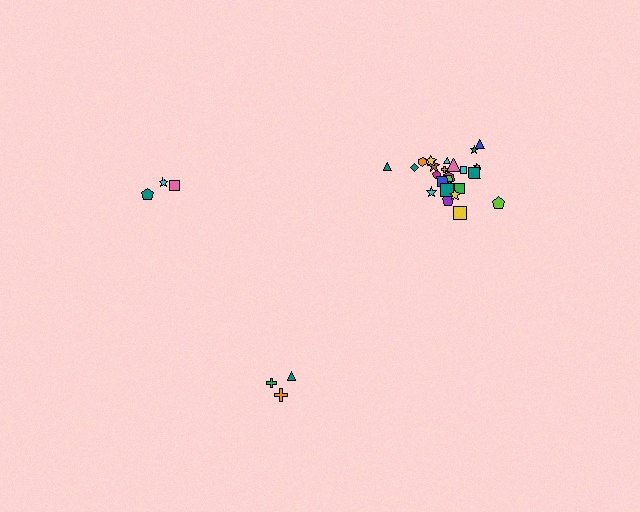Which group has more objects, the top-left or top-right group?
The top-right group.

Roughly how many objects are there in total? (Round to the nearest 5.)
Roughly 30 objects in total.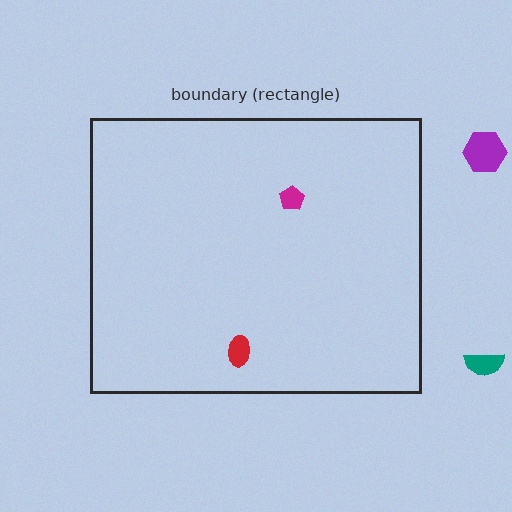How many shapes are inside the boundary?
2 inside, 2 outside.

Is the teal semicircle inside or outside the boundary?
Outside.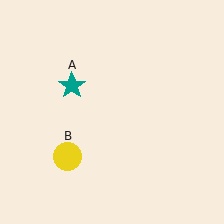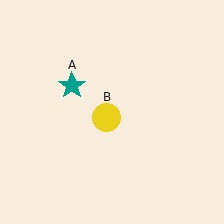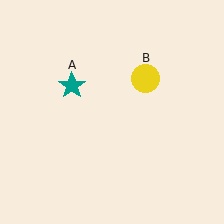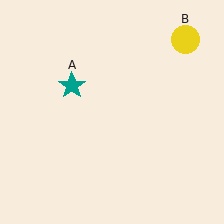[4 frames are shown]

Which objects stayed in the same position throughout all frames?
Teal star (object A) remained stationary.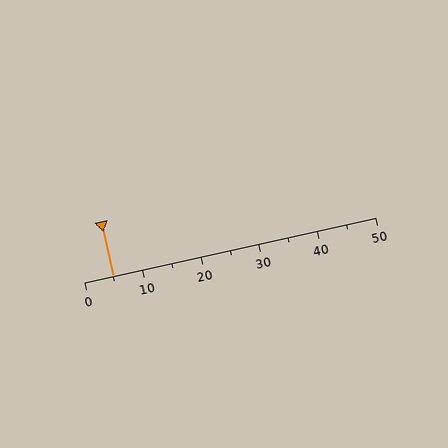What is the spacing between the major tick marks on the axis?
The major ticks are spaced 10 apart.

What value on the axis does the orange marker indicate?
The marker indicates approximately 5.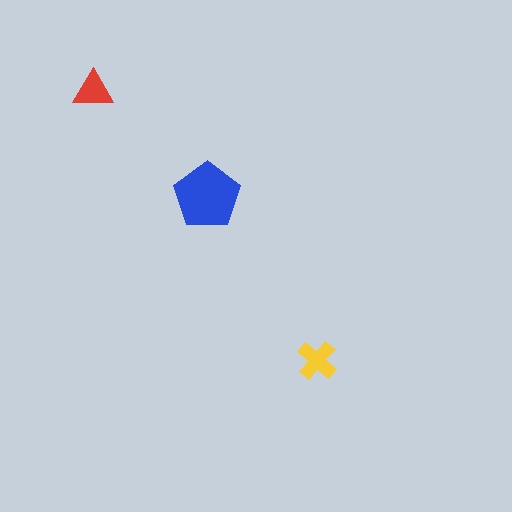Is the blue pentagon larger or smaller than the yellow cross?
Larger.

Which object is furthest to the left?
The red triangle is leftmost.